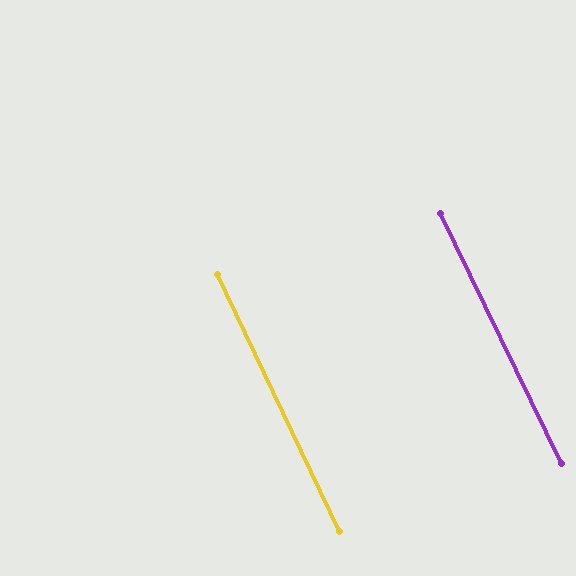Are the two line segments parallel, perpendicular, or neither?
Parallel — their directions differ by only 0.4°.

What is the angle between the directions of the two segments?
Approximately 0 degrees.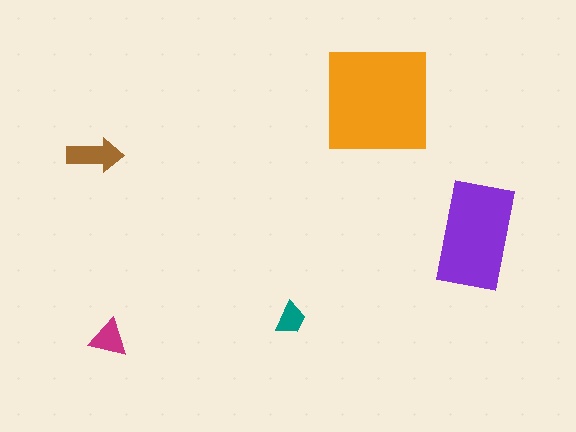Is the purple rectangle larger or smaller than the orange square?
Smaller.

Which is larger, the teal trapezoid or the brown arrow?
The brown arrow.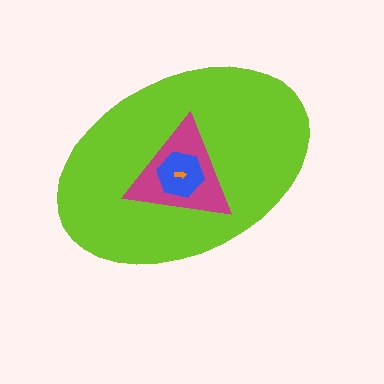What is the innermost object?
The orange arrow.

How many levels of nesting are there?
4.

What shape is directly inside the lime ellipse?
The magenta triangle.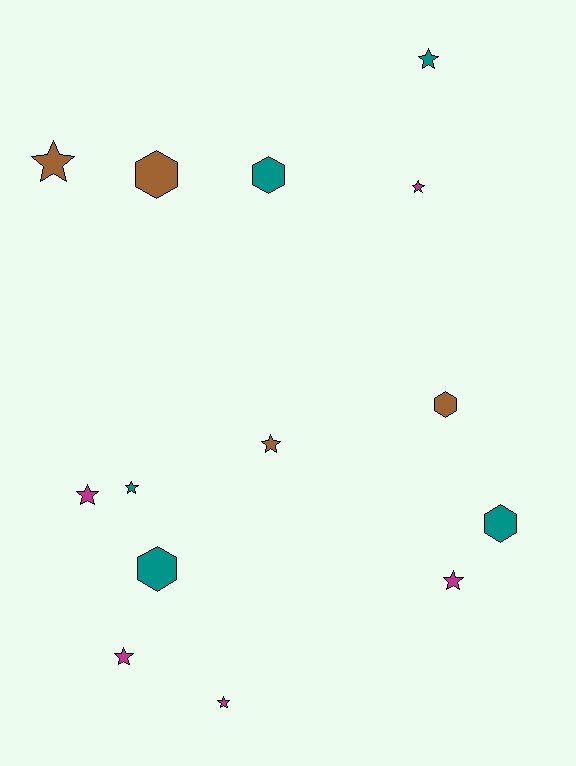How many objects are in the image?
There are 14 objects.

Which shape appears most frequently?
Star, with 9 objects.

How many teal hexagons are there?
There are 3 teal hexagons.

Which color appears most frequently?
Teal, with 5 objects.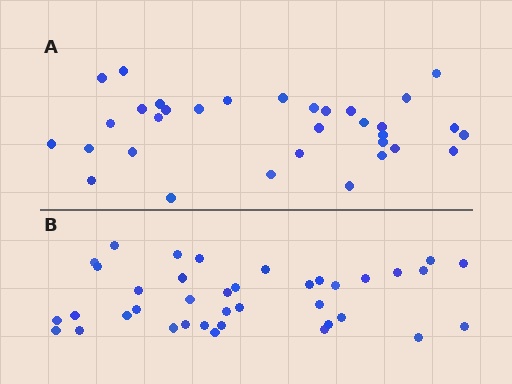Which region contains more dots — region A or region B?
Region B (the bottom region) has more dots.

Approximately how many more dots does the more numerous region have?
Region B has about 5 more dots than region A.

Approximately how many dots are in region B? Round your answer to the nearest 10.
About 40 dots. (The exact count is 38, which rounds to 40.)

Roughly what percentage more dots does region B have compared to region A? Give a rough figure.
About 15% more.